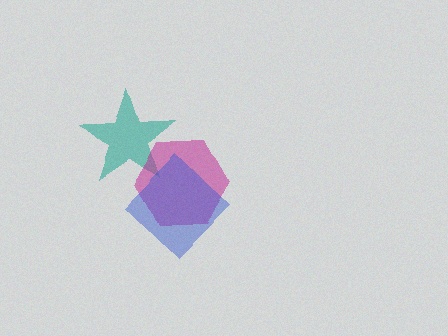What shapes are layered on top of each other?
The layered shapes are: a teal star, a magenta hexagon, a blue diamond.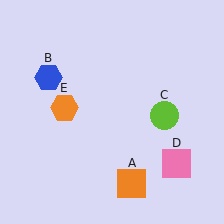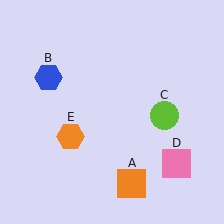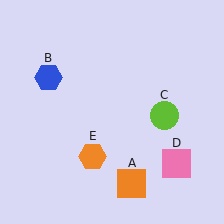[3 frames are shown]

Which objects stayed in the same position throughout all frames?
Orange square (object A) and blue hexagon (object B) and lime circle (object C) and pink square (object D) remained stationary.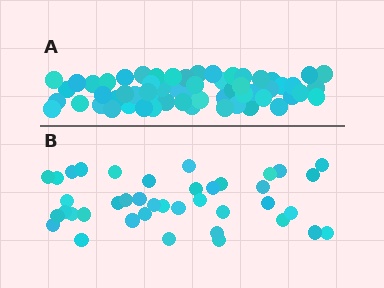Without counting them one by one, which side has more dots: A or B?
Region A (the top region) has more dots.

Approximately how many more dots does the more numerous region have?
Region A has approximately 20 more dots than region B.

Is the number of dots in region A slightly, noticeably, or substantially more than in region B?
Region A has substantially more. The ratio is roughly 1.5 to 1.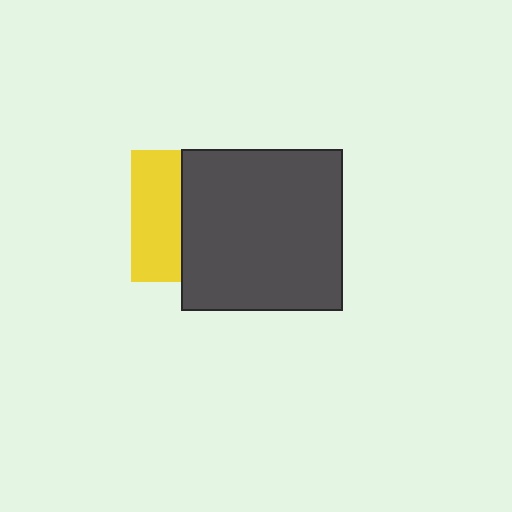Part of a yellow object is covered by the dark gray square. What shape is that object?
It is a square.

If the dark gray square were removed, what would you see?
You would see the complete yellow square.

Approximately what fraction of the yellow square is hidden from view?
Roughly 62% of the yellow square is hidden behind the dark gray square.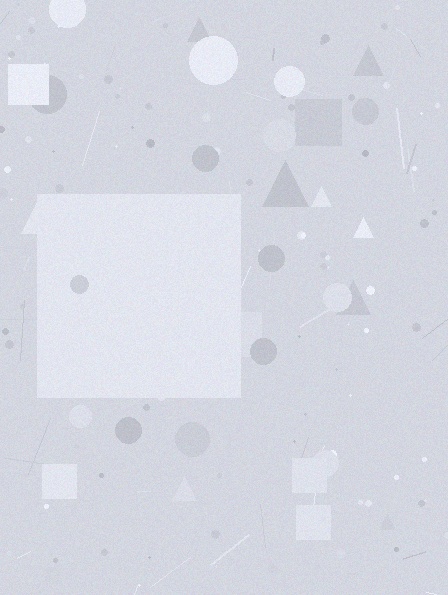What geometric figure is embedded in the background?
A square is embedded in the background.